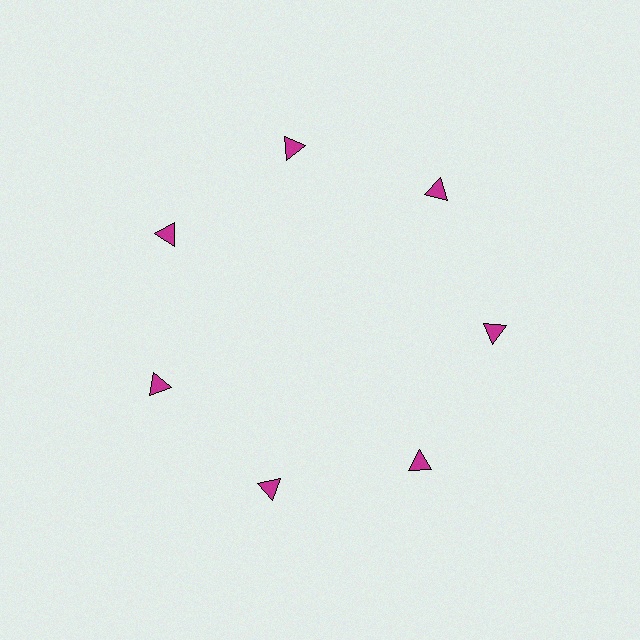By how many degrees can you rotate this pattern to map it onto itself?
The pattern maps onto itself every 51 degrees of rotation.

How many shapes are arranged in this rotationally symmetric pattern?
There are 7 shapes, arranged in 7 groups of 1.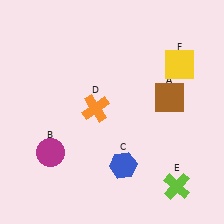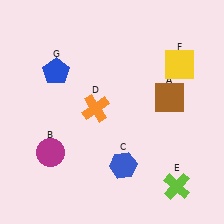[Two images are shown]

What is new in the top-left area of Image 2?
A blue pentagon (G) was added in the top-left area of Image 2.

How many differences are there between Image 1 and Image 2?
There is 1 difference between the two images.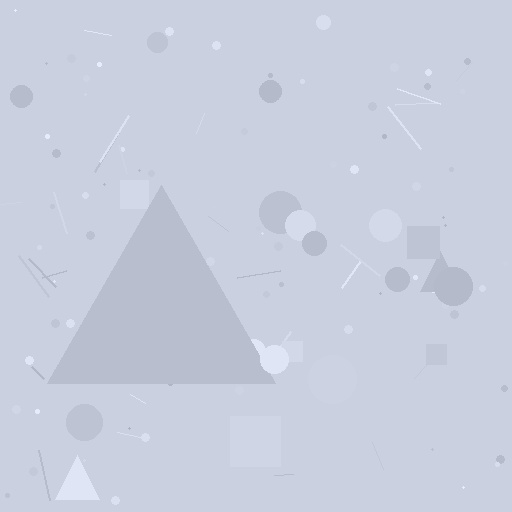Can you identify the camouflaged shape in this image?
The camouflaged shape is a triangle.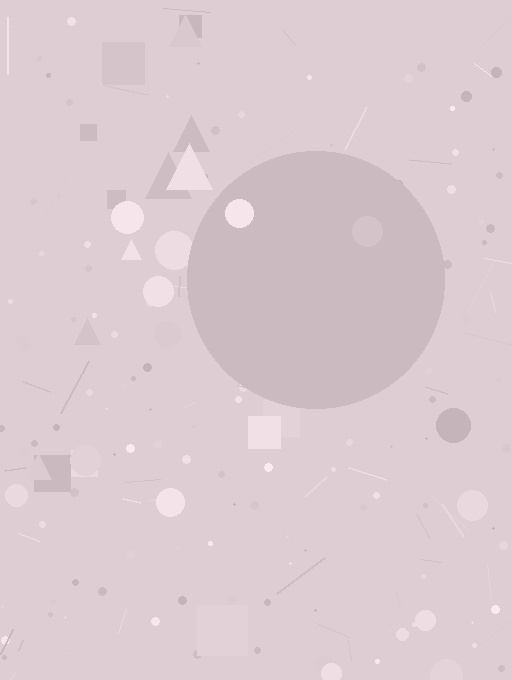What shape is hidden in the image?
A circle is hidden in the image.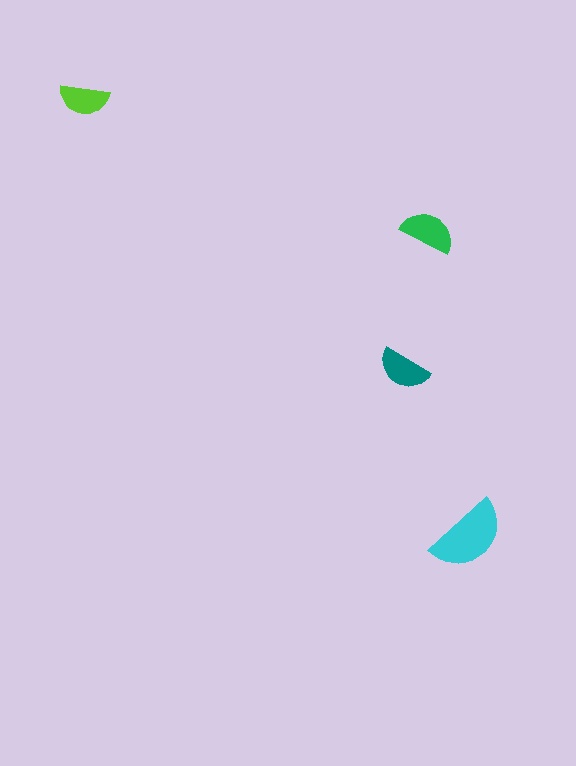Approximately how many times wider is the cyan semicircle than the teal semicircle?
About 1.5 times wider.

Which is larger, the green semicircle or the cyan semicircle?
The cyan one.